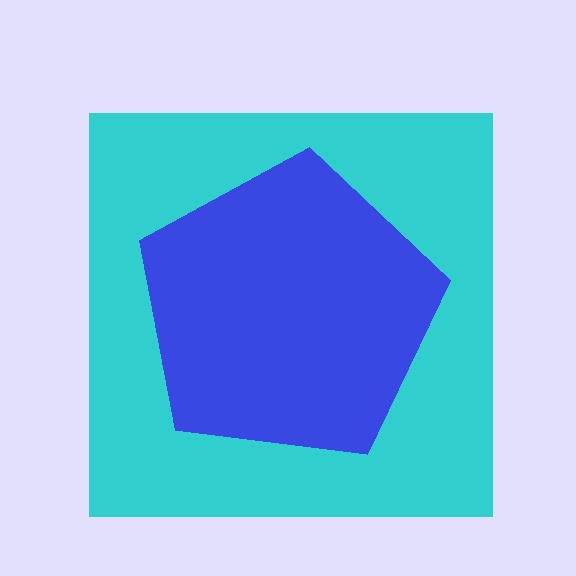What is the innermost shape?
The blue pentagon.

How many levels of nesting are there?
2.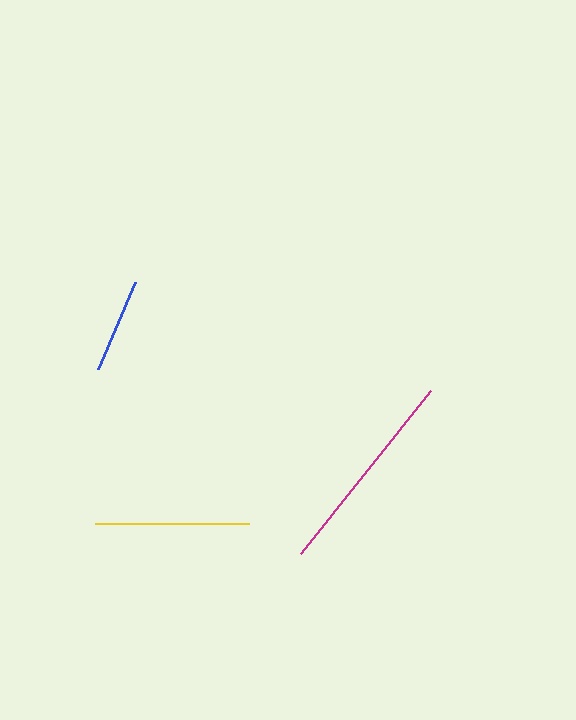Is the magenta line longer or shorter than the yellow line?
The magenta line is longer than the yellow line.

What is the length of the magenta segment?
The magenta segment is approximately 208 pixels long.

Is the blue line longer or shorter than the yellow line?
The yellow line is longer than the blue line.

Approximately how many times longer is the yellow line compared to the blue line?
The yellow line is approximately 1.6 times the length of the blue line.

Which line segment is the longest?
The magenta line is the longest at approximately 208 pixels.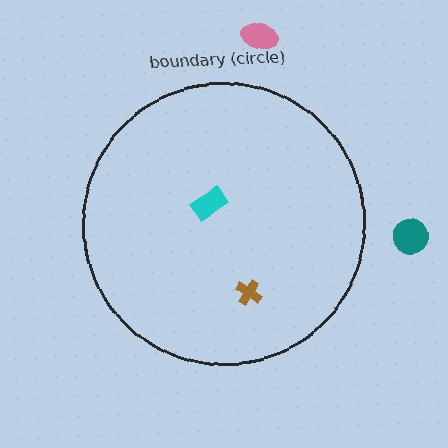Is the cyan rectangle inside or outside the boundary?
Inside.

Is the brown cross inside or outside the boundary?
Inside.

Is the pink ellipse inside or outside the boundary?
Outside.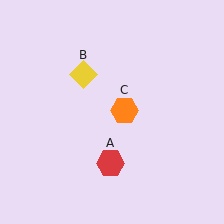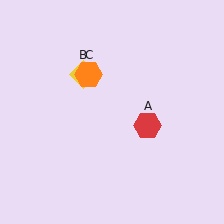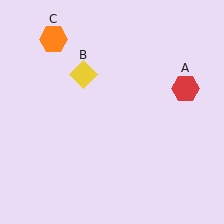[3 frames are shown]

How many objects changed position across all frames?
2 objects changed position: red hexagon (object A), orange hexagon (object C).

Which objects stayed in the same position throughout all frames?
Yellow diamond (object B) remained stationary.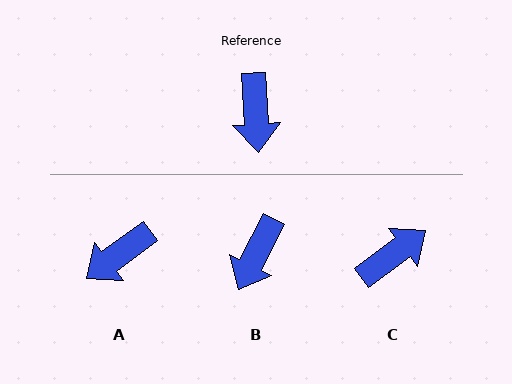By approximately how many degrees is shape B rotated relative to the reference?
Approximately 30 degrees clockwise.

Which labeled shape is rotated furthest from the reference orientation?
C, about 123 degrees away.